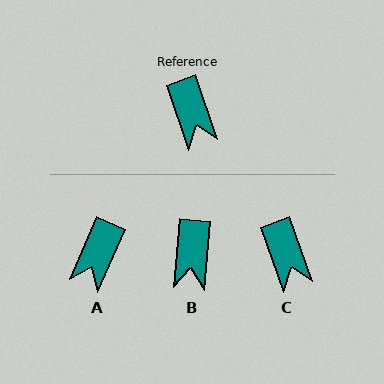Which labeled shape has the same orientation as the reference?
C.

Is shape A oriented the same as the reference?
No, it is off by about 43 degrees.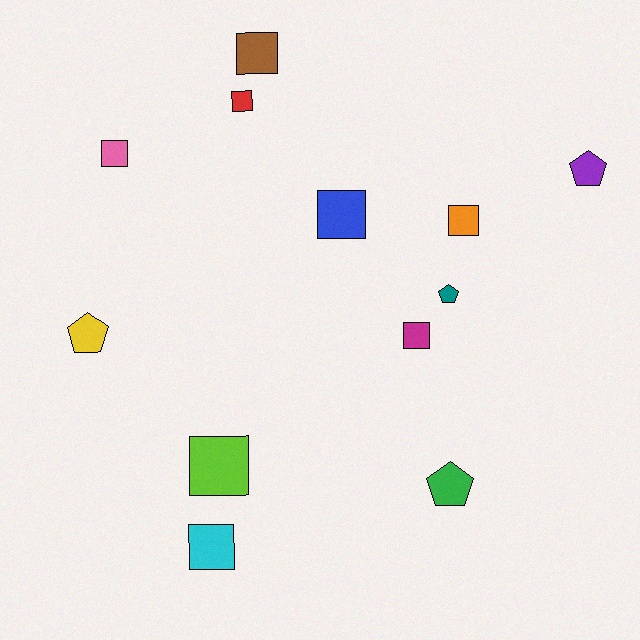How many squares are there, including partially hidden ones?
There are 8 squares.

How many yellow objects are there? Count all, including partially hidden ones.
There is 1 yellow object.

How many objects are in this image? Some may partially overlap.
There are 12 objects.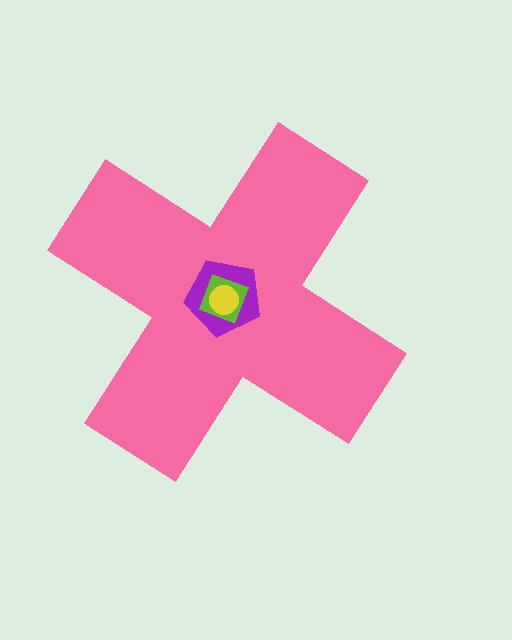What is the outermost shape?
The pink cross.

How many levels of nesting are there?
4.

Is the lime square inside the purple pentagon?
Yes.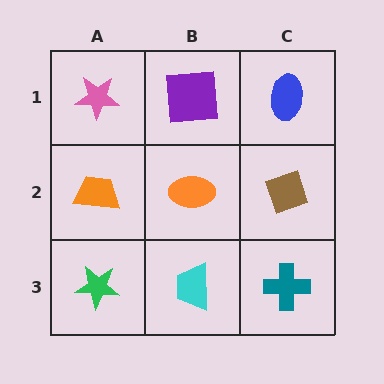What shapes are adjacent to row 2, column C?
A blue ellipse (row 1, column C), a teal cross (row 3, column C), an orange ellipse (row 2, column B).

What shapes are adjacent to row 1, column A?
An orange trapezoid (row 2, column A), a purple square (row 1, column B).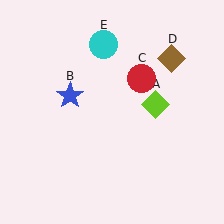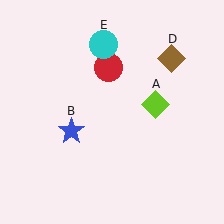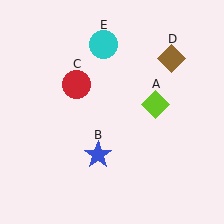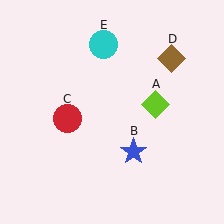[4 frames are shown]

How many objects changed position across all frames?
2 objects changed position: blue star (object B), red circle (object C).